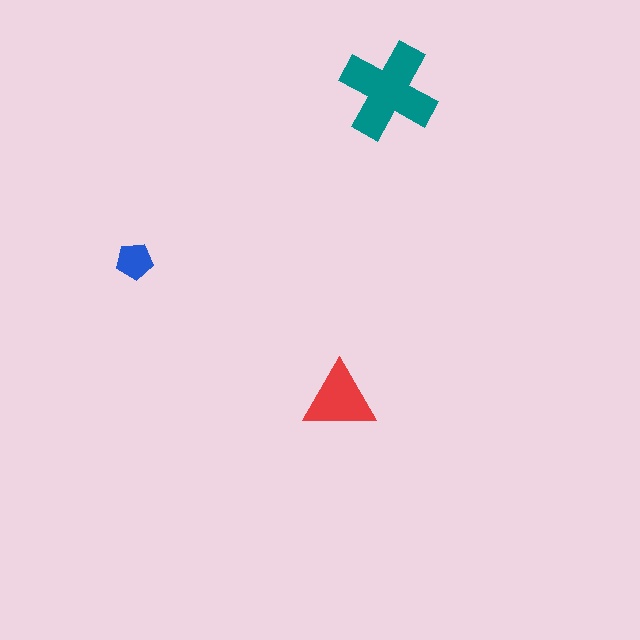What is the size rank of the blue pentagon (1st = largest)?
3rd.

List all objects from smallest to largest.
The blue pentagon, the red triangle, the teal cross.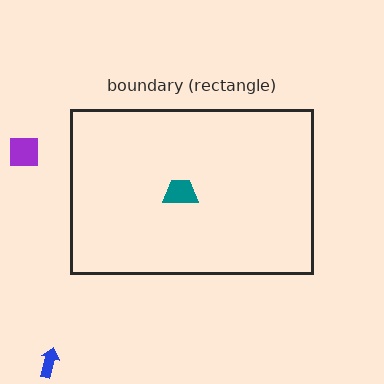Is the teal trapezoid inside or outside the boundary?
Inside.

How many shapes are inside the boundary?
1 inside, 2 outside.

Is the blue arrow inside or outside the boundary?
Outside.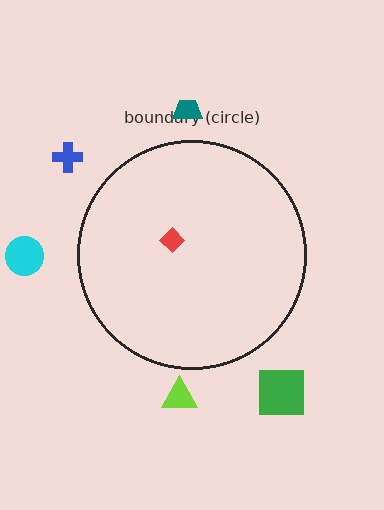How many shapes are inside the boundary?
1 inside, 5 outside.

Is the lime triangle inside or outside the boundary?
Outside.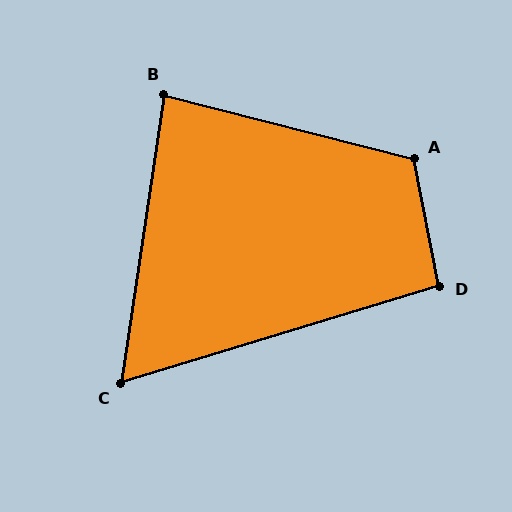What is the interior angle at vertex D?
Approximately 96 degrees (obtuse).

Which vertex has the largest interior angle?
A, at approximately 115 degrees.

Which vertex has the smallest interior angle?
C, at approximately 65 degrees.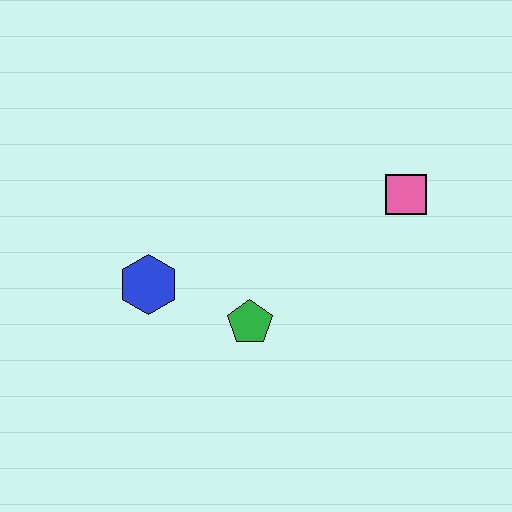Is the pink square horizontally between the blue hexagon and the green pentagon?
No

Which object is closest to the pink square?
The green pentagon is closest to the pink square.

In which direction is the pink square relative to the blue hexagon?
The pink square is to the right of the blue hexagon.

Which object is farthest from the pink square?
The blue hexagon is farthest from the pink square.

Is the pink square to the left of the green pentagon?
No